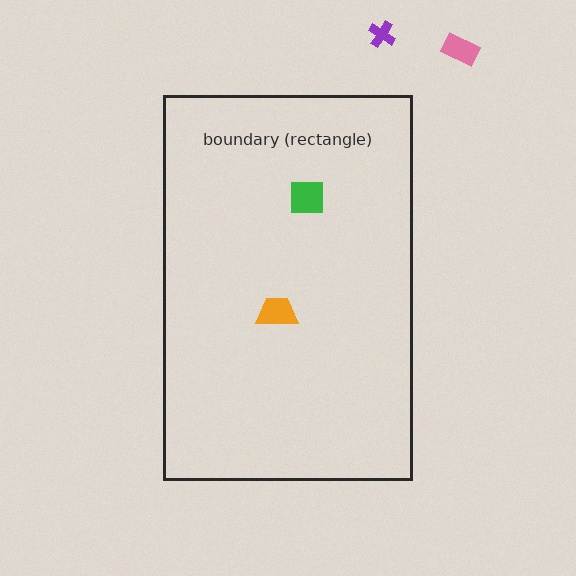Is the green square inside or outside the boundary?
Inside.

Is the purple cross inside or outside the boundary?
Outside.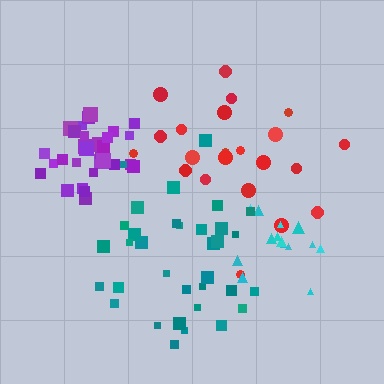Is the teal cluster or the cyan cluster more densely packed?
Cyan.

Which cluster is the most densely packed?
Purple.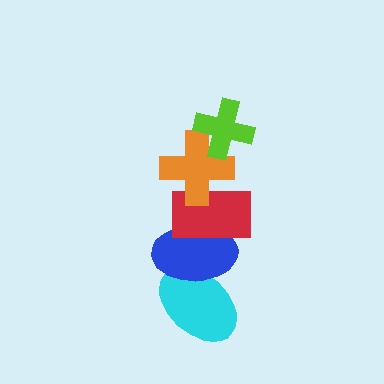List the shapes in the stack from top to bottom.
From top to bottom: the lime cross, the orange cross, the red rectangle, the blue ellipse, the cyan ellipse.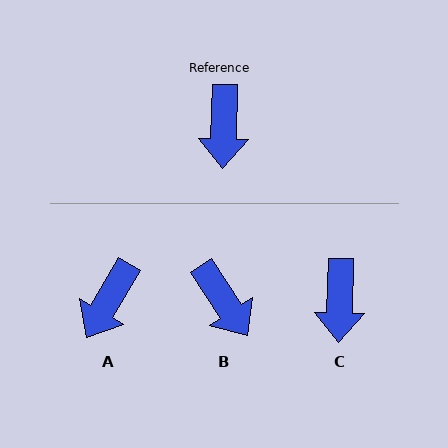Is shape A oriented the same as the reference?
No, it is off by about 28 degrees.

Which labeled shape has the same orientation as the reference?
C.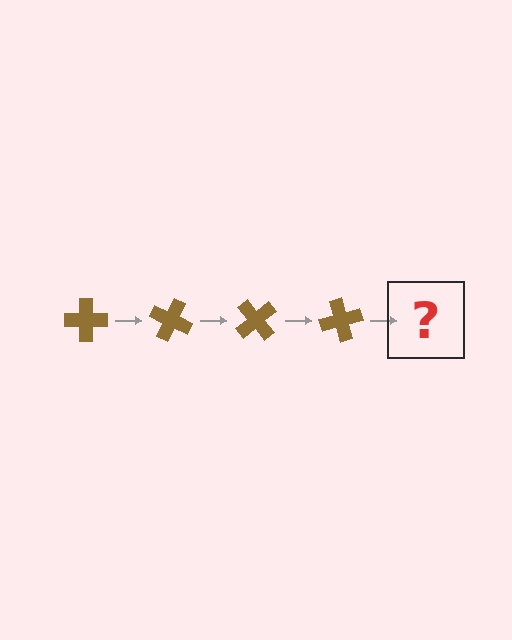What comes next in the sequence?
The next element should be a brown cross rotated 100 degrees.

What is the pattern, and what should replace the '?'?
The pattern is that the cross rotates 25 degrees each step. The '?' should be a brown cross rotated 100 degrees.